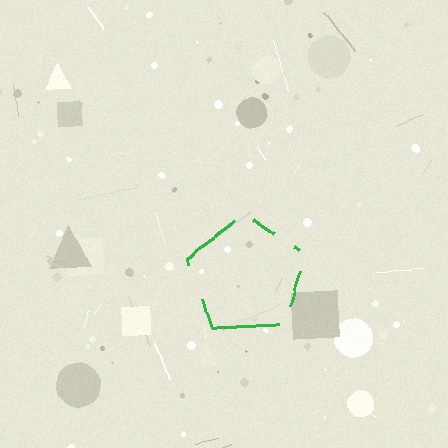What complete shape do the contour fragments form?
The contour fragments form a pentagon.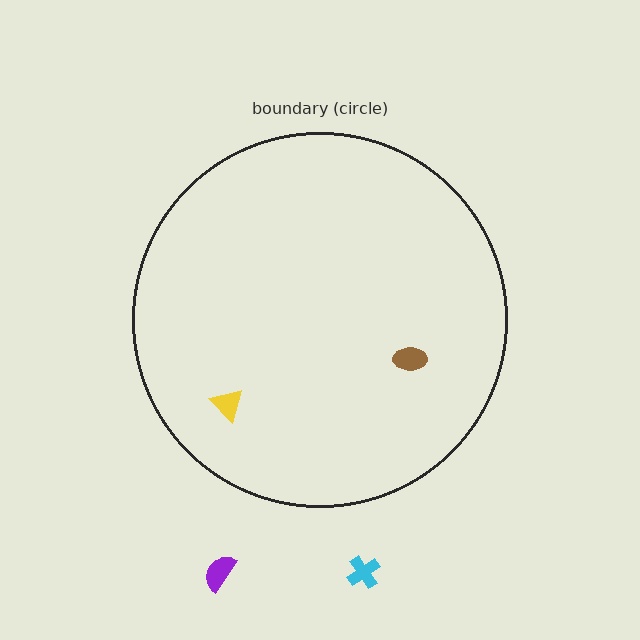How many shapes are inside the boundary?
2 inside, 2 outside.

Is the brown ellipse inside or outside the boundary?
Inside.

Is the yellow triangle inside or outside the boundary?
Inside.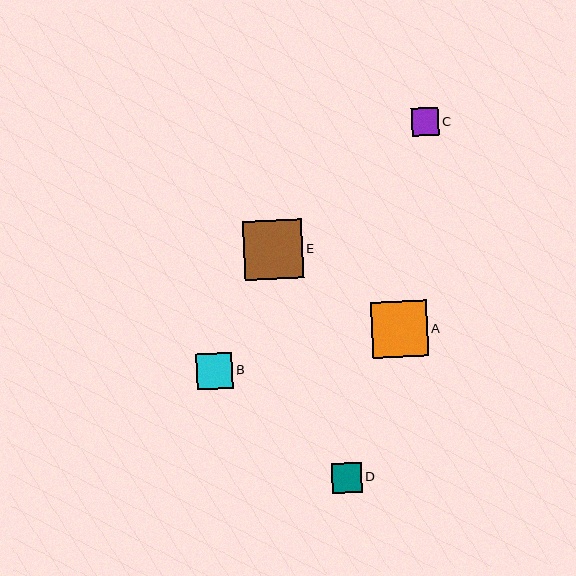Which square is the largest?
Square E is the largest with a size of approximately 59 pixels.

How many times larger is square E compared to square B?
Square E is approximately 1.6 times the size of square B.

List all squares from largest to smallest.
From largest to smallest: E, A, B, D, C.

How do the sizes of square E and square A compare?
Square E and square A are approximately the same size.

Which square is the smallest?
Square C is the smallest with a size of approximately 27 pixels.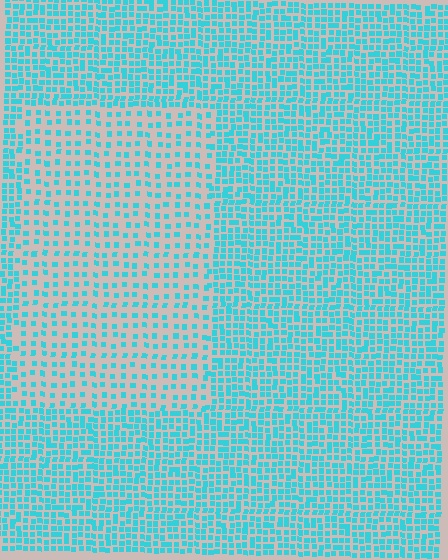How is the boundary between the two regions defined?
The boundary is defined by a change in element density (approximately 2.2x ratio). All elements are the same color, size, and shape.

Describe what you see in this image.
The image contains small cyan elements arranged at two different densities. A rectangle-shaped region is visible where the elements are less densely packed than the surrounding area.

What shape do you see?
I see a rectangle.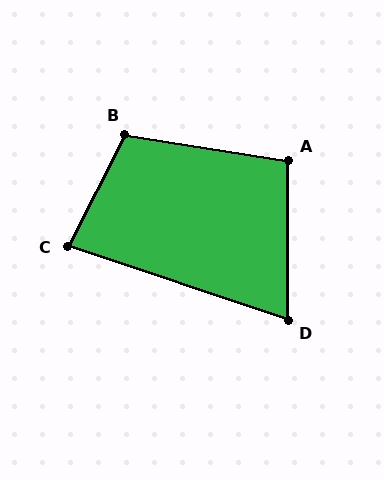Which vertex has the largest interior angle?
B, at approximately 108 degrees.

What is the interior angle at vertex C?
Approximately 81 degrees (acute).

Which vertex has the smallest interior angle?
D, at approximately 72 degrees.